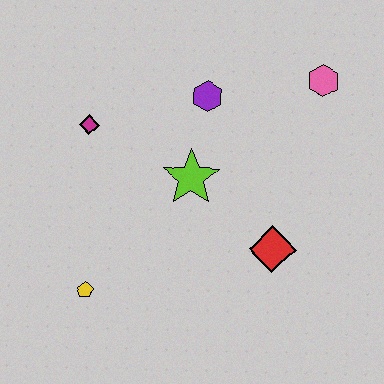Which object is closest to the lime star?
The purple hexagon is closest to the lime star.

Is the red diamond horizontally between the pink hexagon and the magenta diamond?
Yes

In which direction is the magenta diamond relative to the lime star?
The magenta diamond is to the left of the lime star.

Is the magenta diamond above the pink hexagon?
No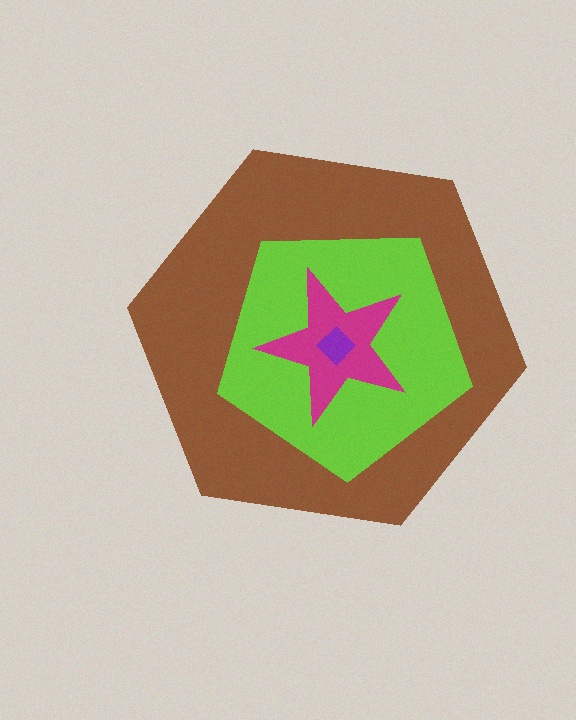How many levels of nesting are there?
4.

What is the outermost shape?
The brown hexagon.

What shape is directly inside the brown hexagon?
The lime pentagon.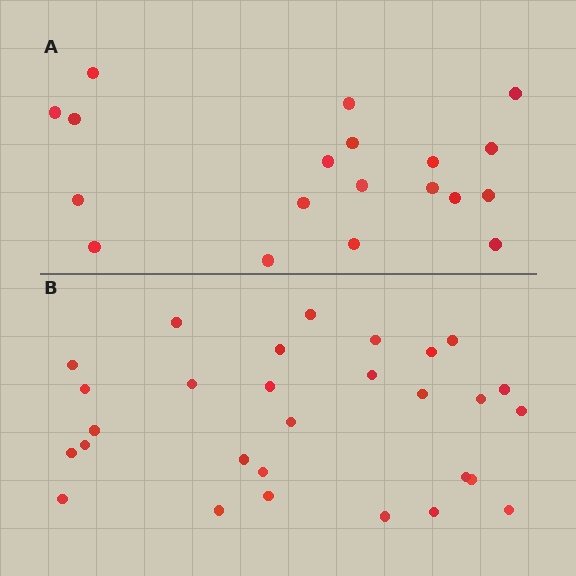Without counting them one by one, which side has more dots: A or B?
Region B (the bottom region) has more dots.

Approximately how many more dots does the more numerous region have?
Region B has roughly 10 or so more dots than region A.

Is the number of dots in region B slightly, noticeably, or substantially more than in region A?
Region B has substantially more. The ratio is roughly 1.5 to 1.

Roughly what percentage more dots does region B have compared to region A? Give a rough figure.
About 55% more.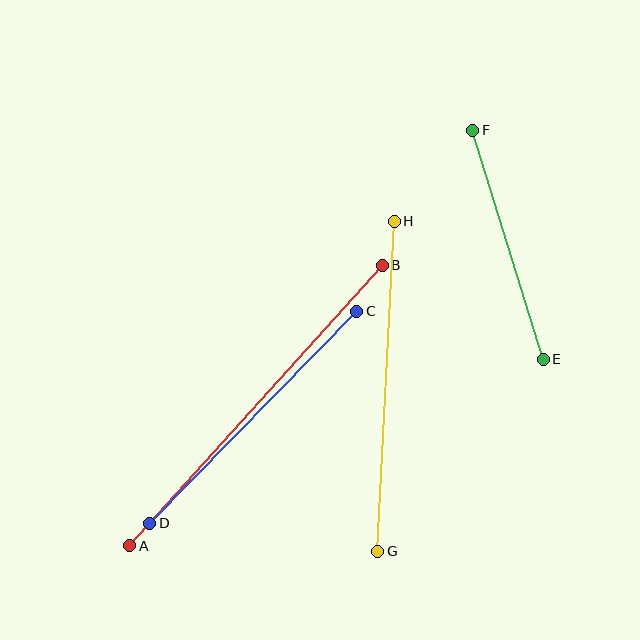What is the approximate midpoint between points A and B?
The midpoint is at approximately (256, 405) pixels.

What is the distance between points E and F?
The distance is approximately 239 pixels.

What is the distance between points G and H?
The distance is approximately 331 pixels.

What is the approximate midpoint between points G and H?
The midpoint is at approximately (386, 386) pixels.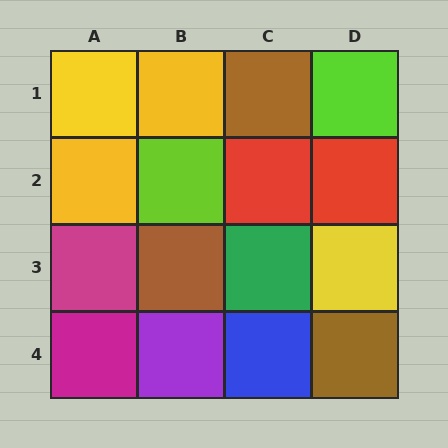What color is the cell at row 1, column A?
Yellow.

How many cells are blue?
1 cell is blue.